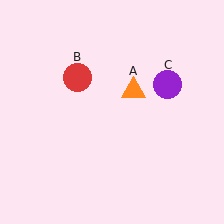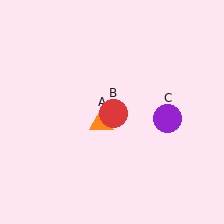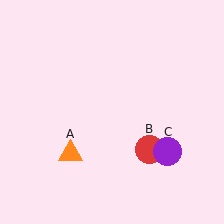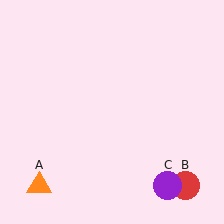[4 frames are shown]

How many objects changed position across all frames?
3 objects changed position: orange triangle (object A), red circle (object B), purple circle (object C).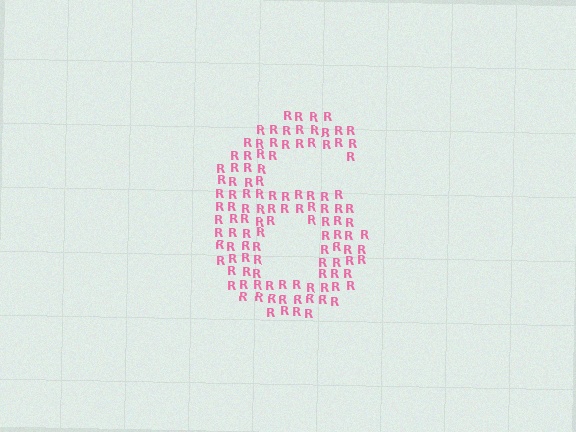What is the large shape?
The large shape is the digit 6.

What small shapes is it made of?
It is made of small letter R's.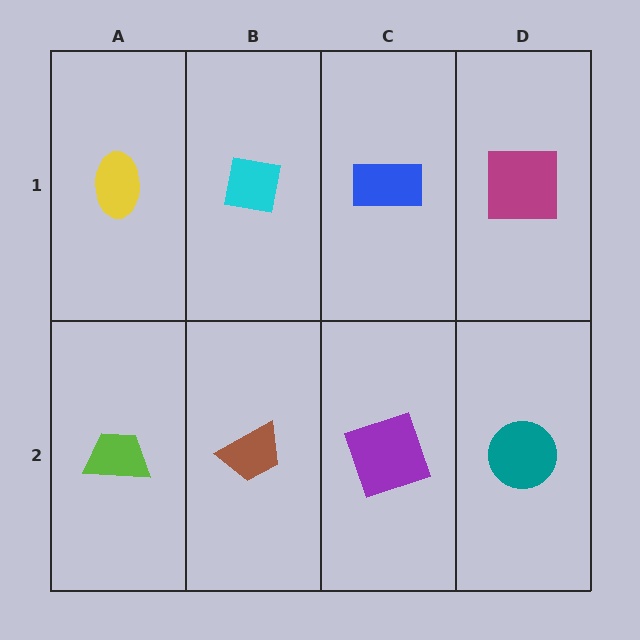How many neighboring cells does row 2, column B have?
3.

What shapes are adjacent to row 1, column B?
A brown trapezoid (row 2, column B), a yellow ellipse (row 1, column A), a blue rectangle (row 1, column C).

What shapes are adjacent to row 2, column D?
A magenta square (row 1, column D), a purple square (row 2, column C).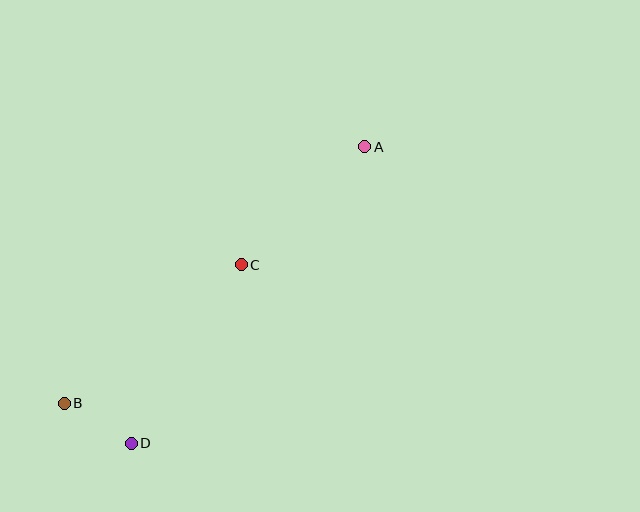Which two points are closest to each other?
Points B and D are closest to each other.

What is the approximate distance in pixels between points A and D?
The distance between A and D is approximately 378 pixels.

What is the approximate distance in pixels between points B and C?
The distance between B and C is approximately 225 pixels.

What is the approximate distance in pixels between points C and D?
The distance between C and D is approximately 210 pixels.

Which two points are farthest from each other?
Points A and B are farthest from each other.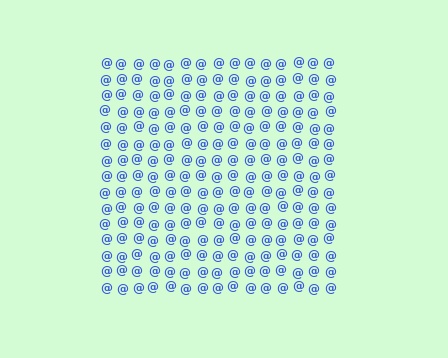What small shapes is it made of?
It is made of small at signs.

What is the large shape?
The large shape is a square.